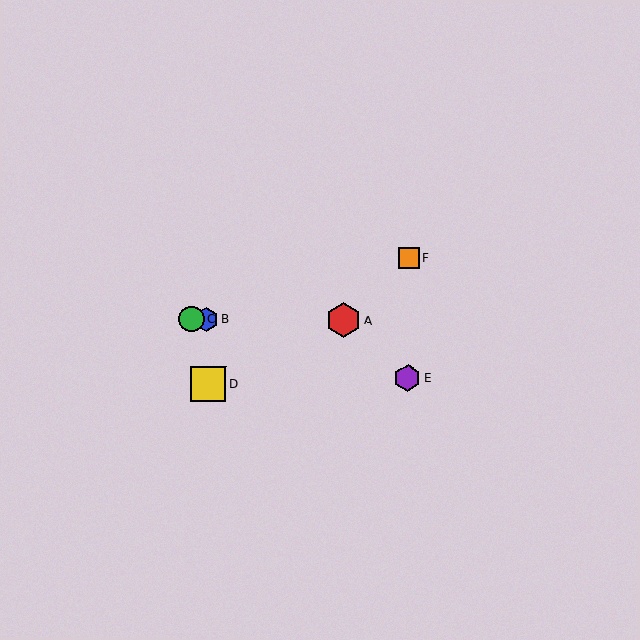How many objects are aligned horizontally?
3 objects (A, B, C) are aligned horizontally.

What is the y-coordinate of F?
Object F is at y≈258.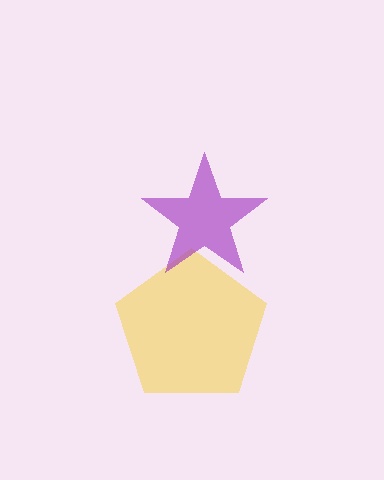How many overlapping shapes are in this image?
There are 2 overlapping shapes in the image.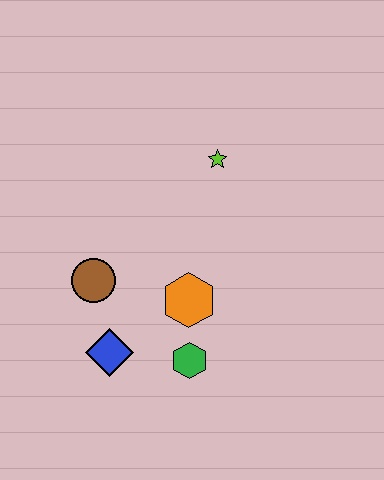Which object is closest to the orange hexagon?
The green hexagon is closest to the orange hexagon.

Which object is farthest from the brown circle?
The lime star is farthest from the brown circle.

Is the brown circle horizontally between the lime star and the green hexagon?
No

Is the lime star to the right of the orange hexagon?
Yes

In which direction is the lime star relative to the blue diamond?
The lime star is above the blue diamond.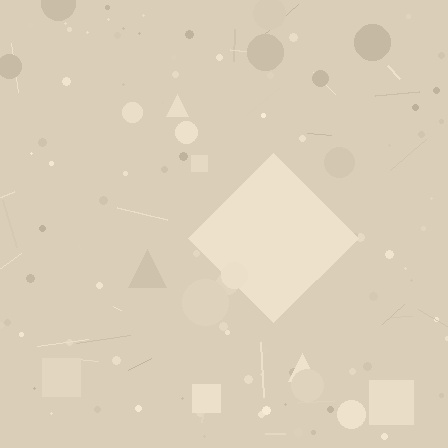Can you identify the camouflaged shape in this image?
The camouflaged shape is a diamond.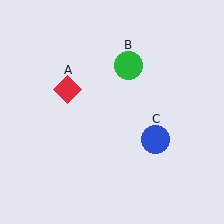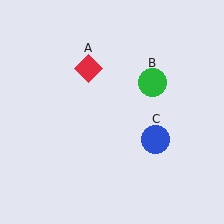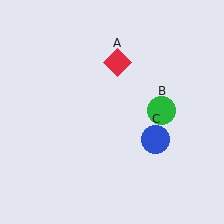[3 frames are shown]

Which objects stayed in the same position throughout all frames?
Blue circle (object C) remained stationary.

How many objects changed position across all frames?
2 objects changed position: red diamond (object A), green circle (object B).